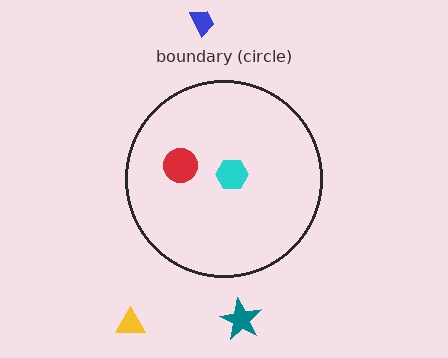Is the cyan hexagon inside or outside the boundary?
Inside.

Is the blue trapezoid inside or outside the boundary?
Outside.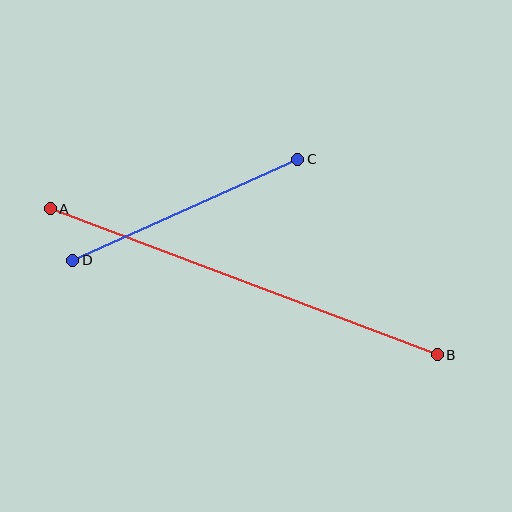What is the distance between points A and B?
The distance is approximately 413 pixels.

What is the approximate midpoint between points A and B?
The midpoint is at approximately (244, 282) pixels.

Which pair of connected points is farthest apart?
Points A and B are farthest apart.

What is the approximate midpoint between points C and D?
The midpoint is at approximately (185, 210) pixels.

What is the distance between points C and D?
The distance is approximately 247 pixels.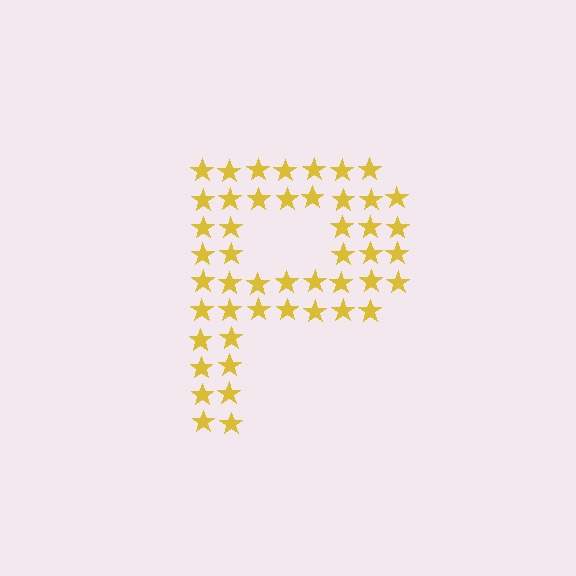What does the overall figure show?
The overall figure shows the letter P.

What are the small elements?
The small elements are stars.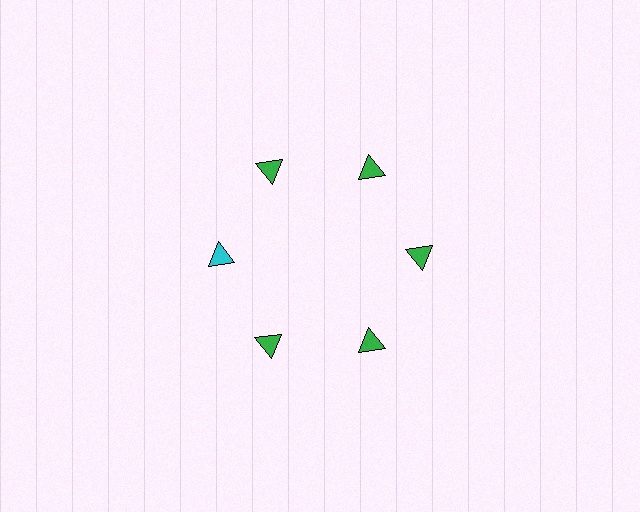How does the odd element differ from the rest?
It has a different color: cyan instead of green.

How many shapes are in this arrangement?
There are 6 shapes arranged in a ring pattern.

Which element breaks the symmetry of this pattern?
The cyan triangle at roughly the 9 o'clock position breaks the symmetry. All other shapes are green triangles.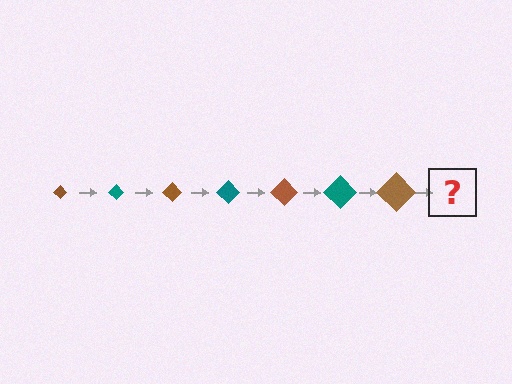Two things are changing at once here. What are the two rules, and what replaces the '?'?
The two rules are that the diamond grows larger each step and the color cycles through brown and teal. The '?' should be a teal diamond, larger than the previous one.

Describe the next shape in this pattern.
It should be a teal diamond, larger than the previous one.